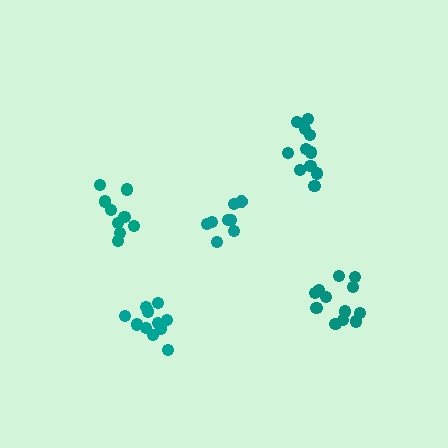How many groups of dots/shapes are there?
There are 5 groups.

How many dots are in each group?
Group 1: 11 dots, Group 2: 12 dots, Group 3: 9 dots, Group 4: 11 dots, Group 5: 8 dots (51 total).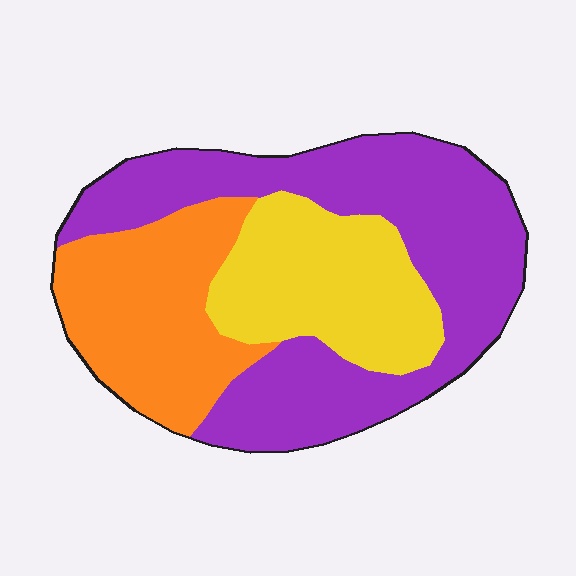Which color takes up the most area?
Purple, at roughly 50%.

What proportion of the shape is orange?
Orange covers roughly 25% of the shape.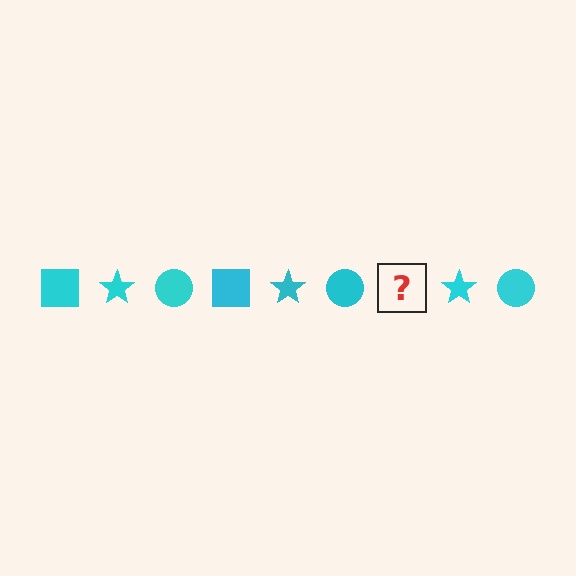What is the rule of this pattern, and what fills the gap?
The rule is that the pattern cycles through square, star, circle shapes in cyan. The gap should be filled with a cyan square.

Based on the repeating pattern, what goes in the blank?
The blank should be a cyan square.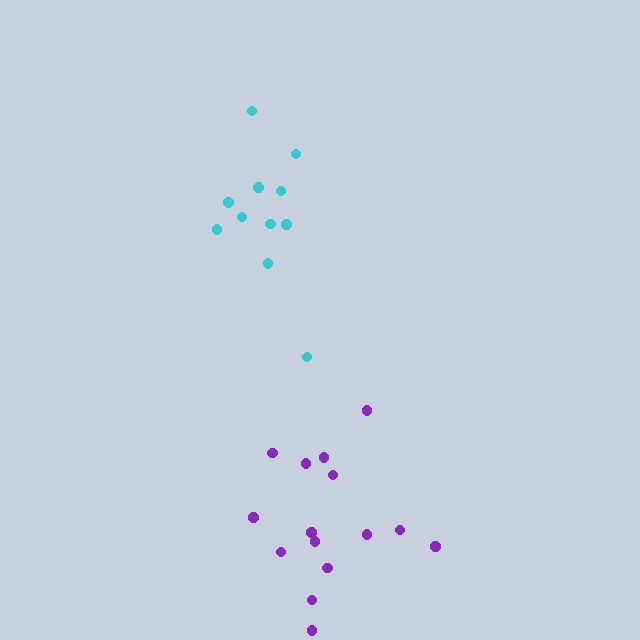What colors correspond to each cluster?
The clusters are colored: cyan, purple.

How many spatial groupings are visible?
There are 2 spatial groupings.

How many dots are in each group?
Group 1: 11 dots, Group 2: 15 dots (26 total).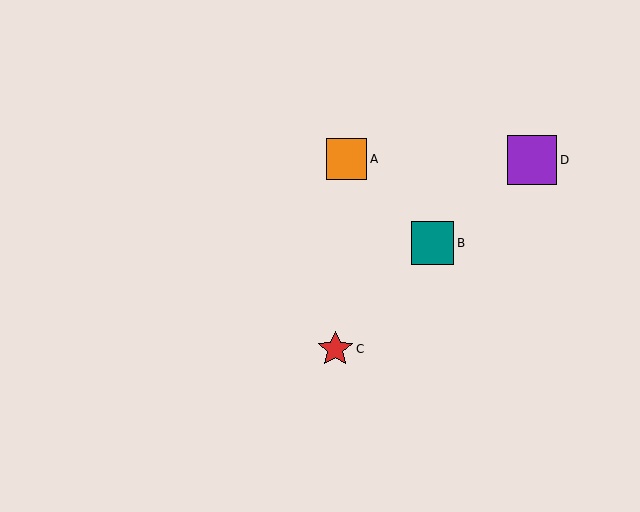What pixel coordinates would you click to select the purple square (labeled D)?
Click at (532, 160) to select the purple square D.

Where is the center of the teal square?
The center of the teal square is at (432, 243).